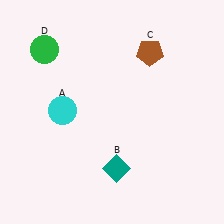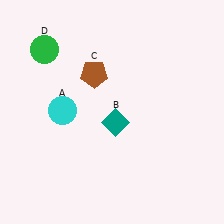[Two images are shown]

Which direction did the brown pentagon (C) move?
The brown pentagon (C) moved left.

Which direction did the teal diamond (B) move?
The teal diamond (B) moved up.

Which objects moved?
The objects that moved are: the teal diamond (B), the brown pentagon (C).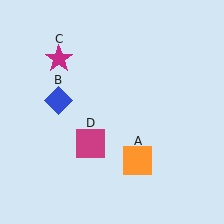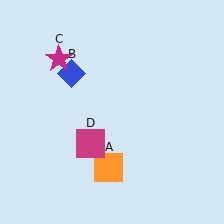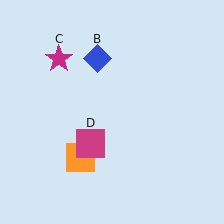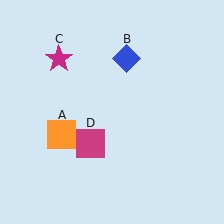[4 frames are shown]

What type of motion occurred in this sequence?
The orange square (object A), blue diamond (object B) rotated clockwise around the center of the scene.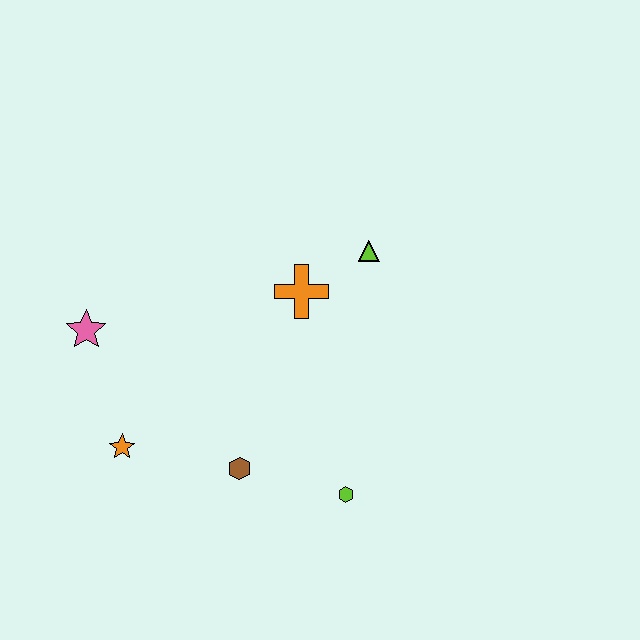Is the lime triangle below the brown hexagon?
No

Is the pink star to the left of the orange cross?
Yes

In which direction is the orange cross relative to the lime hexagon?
The orange cross is above the lime hexagon.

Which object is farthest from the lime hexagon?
The pink star is farthest from the lime hexagon.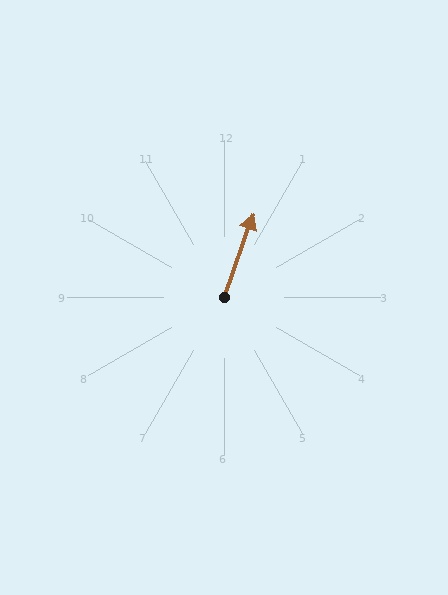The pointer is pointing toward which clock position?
Roughly 1 o'clock.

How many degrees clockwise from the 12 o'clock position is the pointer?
Approximately 19 degrees.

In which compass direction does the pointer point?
North.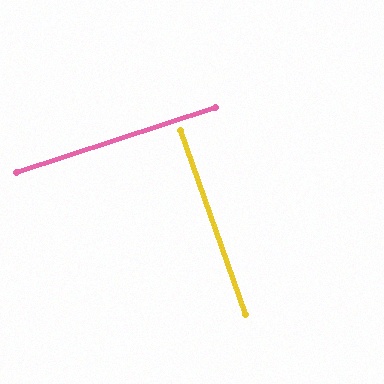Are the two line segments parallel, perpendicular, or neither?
Perpendicular — they meet at approximately 89°.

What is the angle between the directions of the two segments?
Approximately 89 degrees.